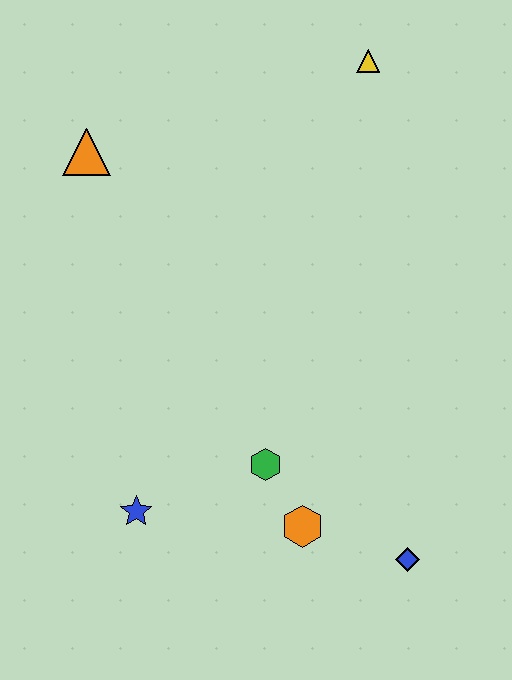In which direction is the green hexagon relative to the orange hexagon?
The green hexagon is above the orange hexagon.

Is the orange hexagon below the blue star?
Yes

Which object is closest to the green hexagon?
The orange hexagon is closest to the green hexagon.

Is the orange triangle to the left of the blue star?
Yes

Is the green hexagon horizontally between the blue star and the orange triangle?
No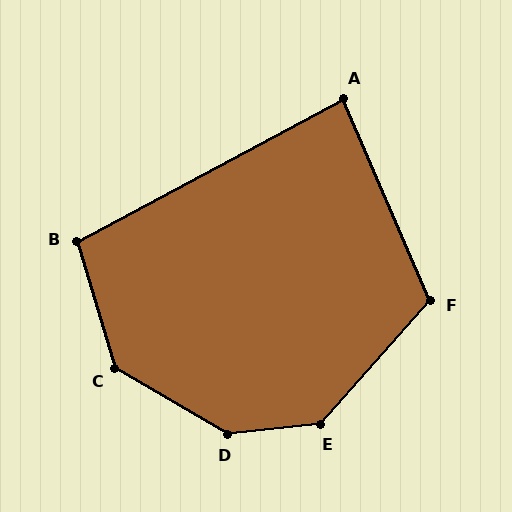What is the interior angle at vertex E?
Approximately 138 degrees (obtuse).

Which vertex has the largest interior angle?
D, at approximately 144 degrees.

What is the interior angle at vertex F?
Approximately 115 degrees (obtuse).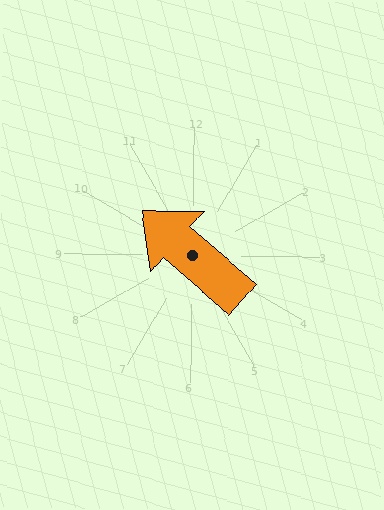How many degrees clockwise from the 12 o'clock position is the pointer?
Approximately 311 degrees.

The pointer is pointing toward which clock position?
Roughly 10 o'clock.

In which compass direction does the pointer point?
Northwest.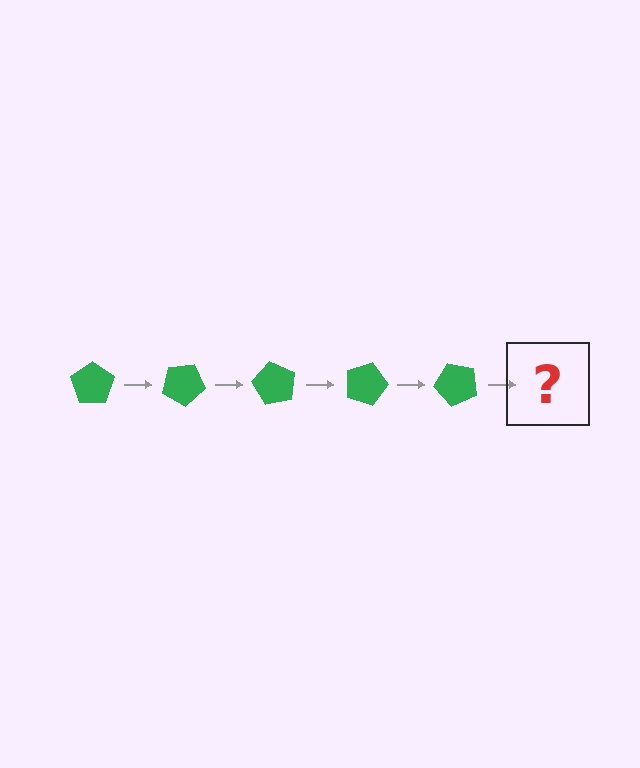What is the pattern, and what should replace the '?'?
The pattern is that the pentagon rotates 30 degrees each step. The '?' should be a green pentagon rotated 150 degrees.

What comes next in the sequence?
The next element should be a green pentagon rotated 150 degrees.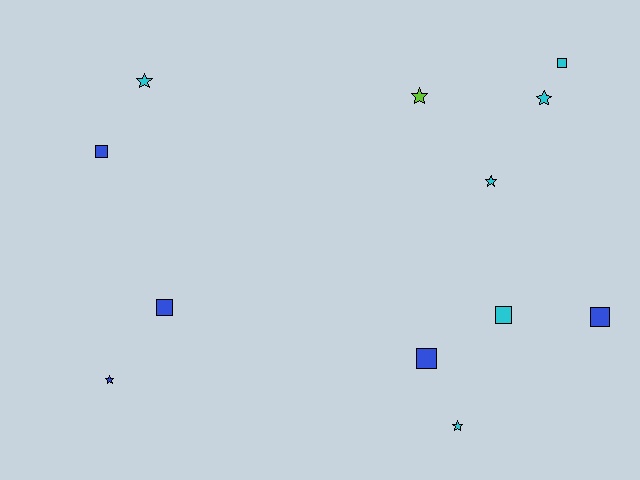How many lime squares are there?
There are no lime squares.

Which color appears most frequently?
Cyan, with 6 objects.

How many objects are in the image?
There are 12 objects.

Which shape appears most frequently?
Star, with 6 objects.